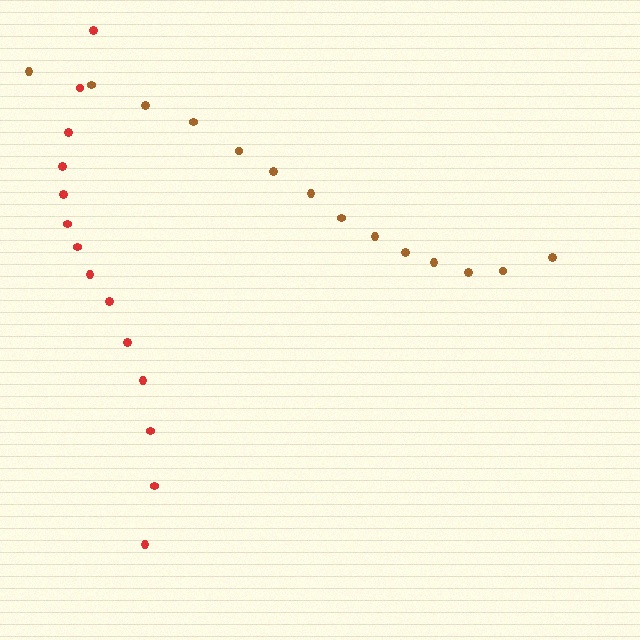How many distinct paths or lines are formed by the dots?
There are 2 distinct paths.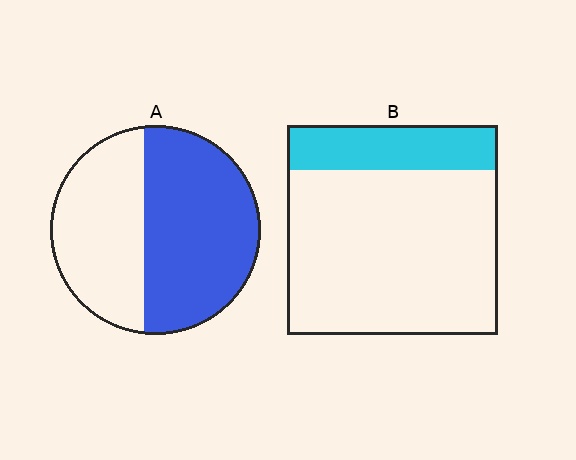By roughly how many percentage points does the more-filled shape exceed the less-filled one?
By roughly 35 percentage points (A over B).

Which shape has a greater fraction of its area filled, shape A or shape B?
Shape A.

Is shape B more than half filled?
No.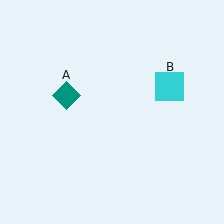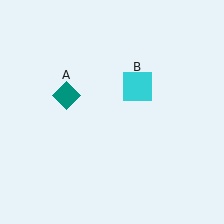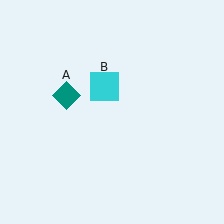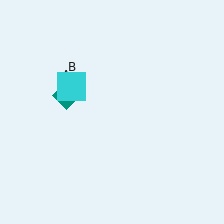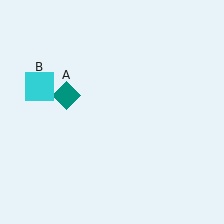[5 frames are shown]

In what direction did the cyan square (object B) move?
The cyan square (object B) moved left.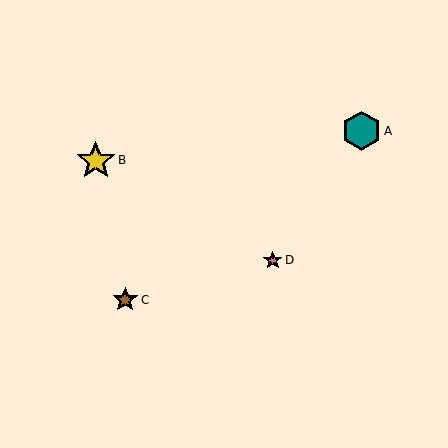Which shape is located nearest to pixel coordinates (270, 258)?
The pink star (labeled D) at (273, 260) is nearest to that location.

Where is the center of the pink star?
The center of the pink star is at (273, 260).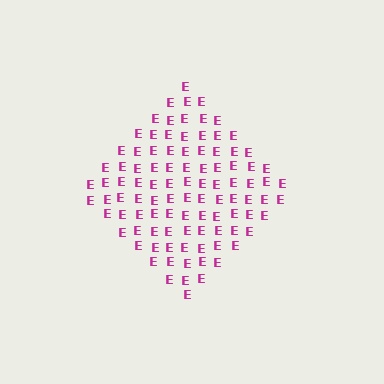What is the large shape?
The large shape is a diamond.